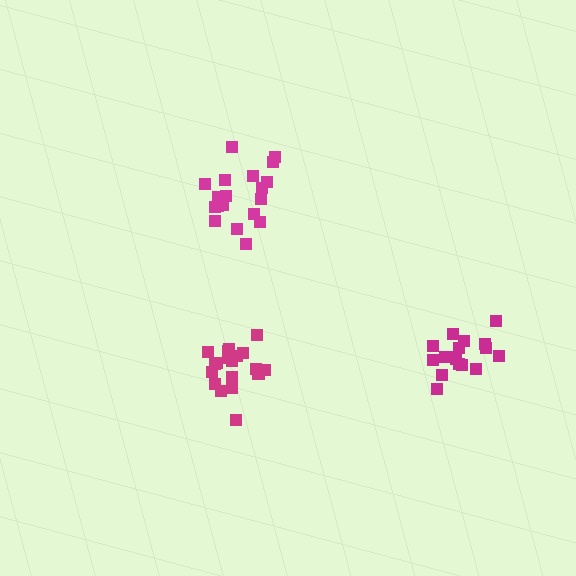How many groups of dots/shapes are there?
There are 3 groups.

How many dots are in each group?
Group 1: 17 dots, Group 2: 19 dots, Group 3: 19 dots (55 total).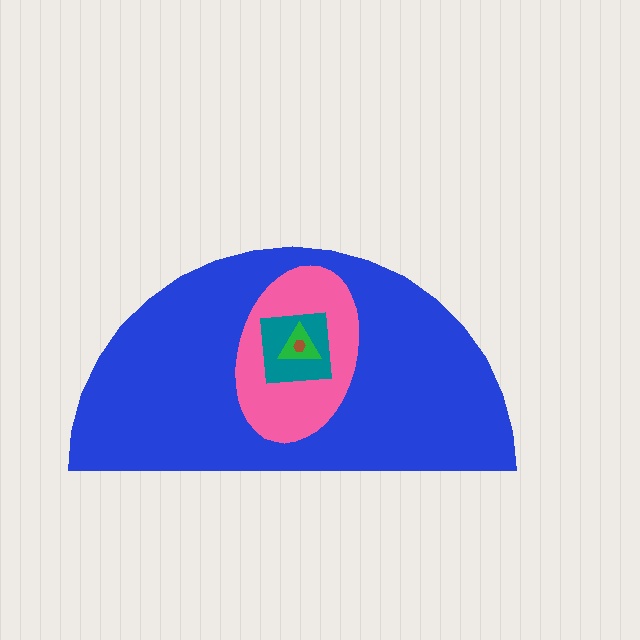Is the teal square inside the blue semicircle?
Yes.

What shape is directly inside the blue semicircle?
The pink ellipse.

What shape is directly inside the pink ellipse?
The teal square.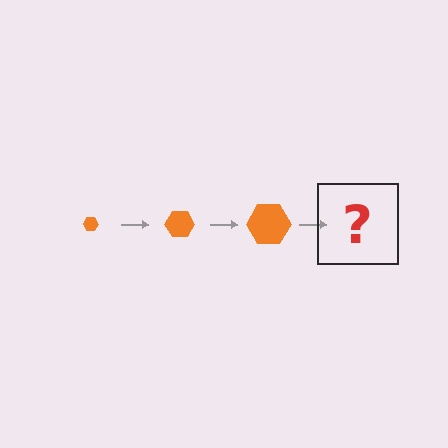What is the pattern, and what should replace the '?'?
The pattern is that the hexagon gets progressively larger each step. The '?' should be an orange hexagon, larger than the previous one.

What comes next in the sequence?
The next element should be an orange hexagon, larger than the previous one.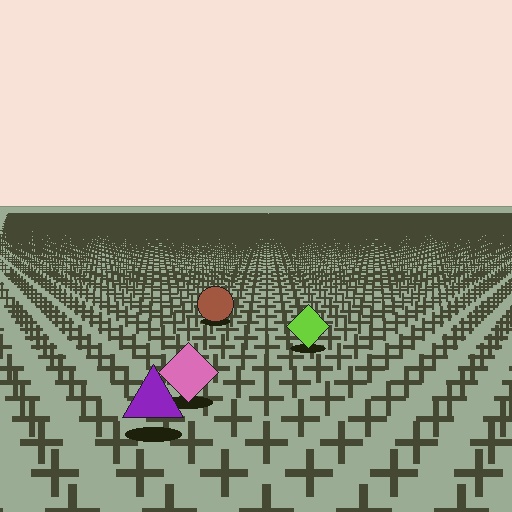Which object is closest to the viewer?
The purple triangle is closest. The texture marks near it are larger and more spread out.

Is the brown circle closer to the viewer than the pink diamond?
No. The pink diamond is closer — you can tell from the texture gradient: the ground texture is coarser near it.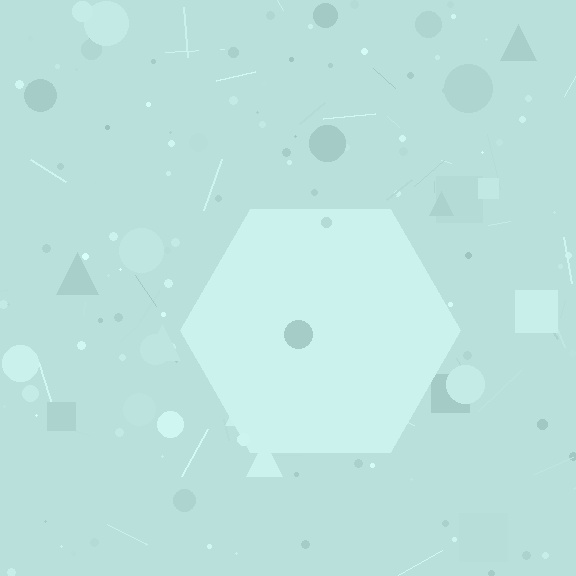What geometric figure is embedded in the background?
A hexagon is embedded in the background.